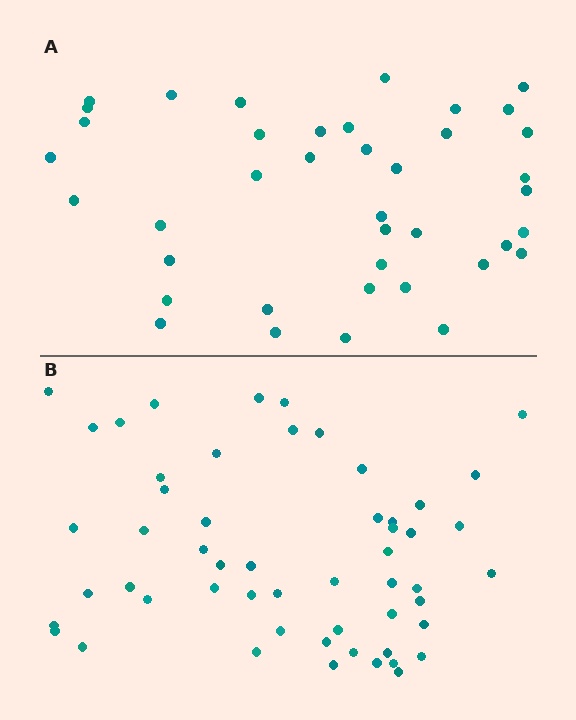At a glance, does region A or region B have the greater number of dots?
Region B (the bottom region) has more dots.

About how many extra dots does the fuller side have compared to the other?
Region B has approximately 15 more dots than region A.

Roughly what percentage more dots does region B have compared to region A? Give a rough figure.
About 35% more.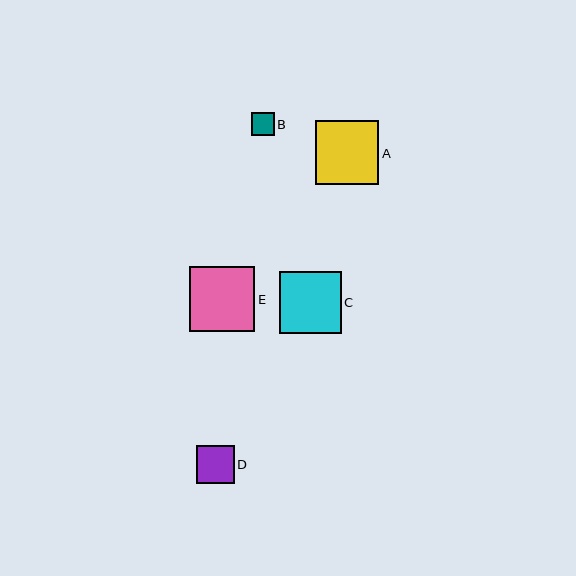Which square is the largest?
Square E is the largest with a size of approximately 65 pixels.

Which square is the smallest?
Square B is the smallest with a size of approximately 23 pixels.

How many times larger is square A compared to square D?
Square A is approximately 1.7 times the size of square D.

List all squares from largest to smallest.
From largest to smallest: E, A, C, D, B.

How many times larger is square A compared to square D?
Square A is approximately 1.7 times the size of square D.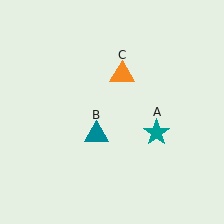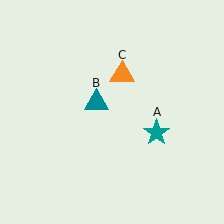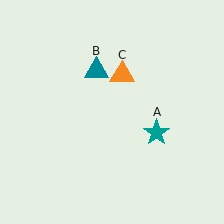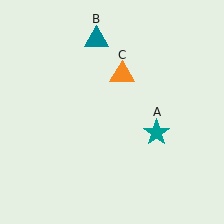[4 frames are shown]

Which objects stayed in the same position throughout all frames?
Teal star (object A) and orange triangle (object C) remained stationary.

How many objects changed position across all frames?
1 object changed position: teal triangle (object B).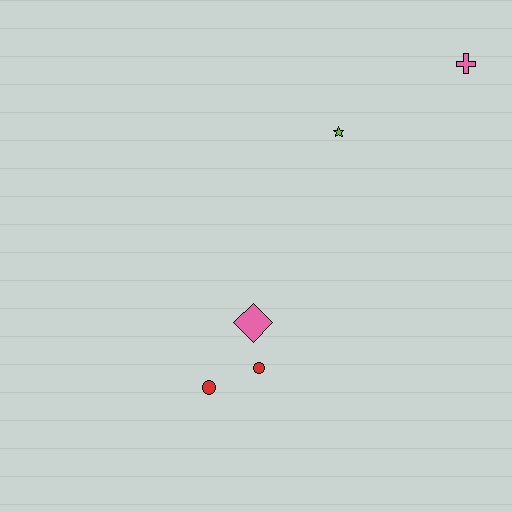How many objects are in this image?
There are 5 objects.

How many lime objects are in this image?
There is 1 lime object.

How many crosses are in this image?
There is 1 cross.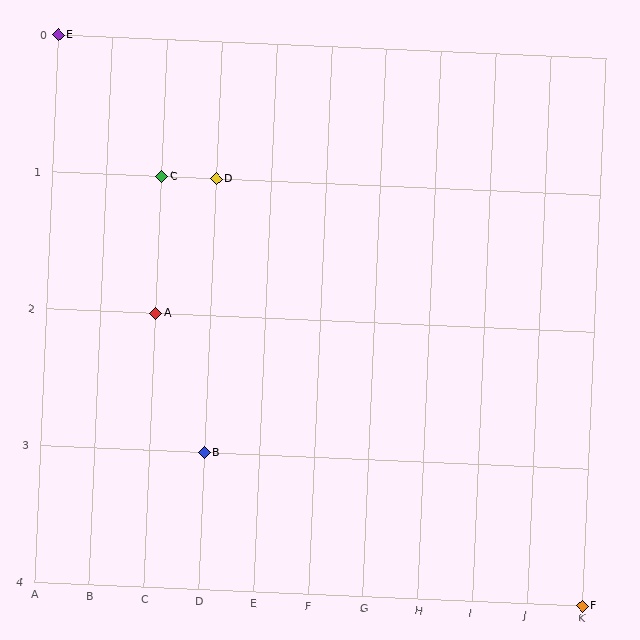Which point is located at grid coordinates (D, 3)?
Point B is at (D, 3).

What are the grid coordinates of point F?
Point F is at grid coordinates (K, 4).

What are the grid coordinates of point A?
Point A is at grid coordinates (C, 2).